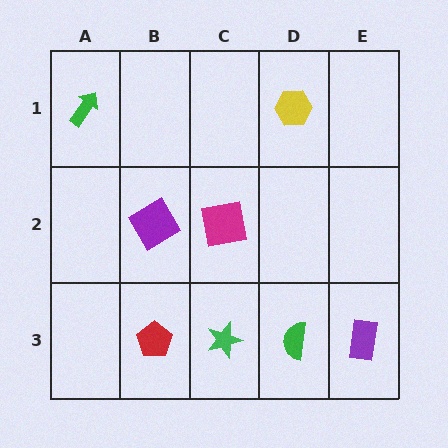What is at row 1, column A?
A green arrow.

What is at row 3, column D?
A green semicircle.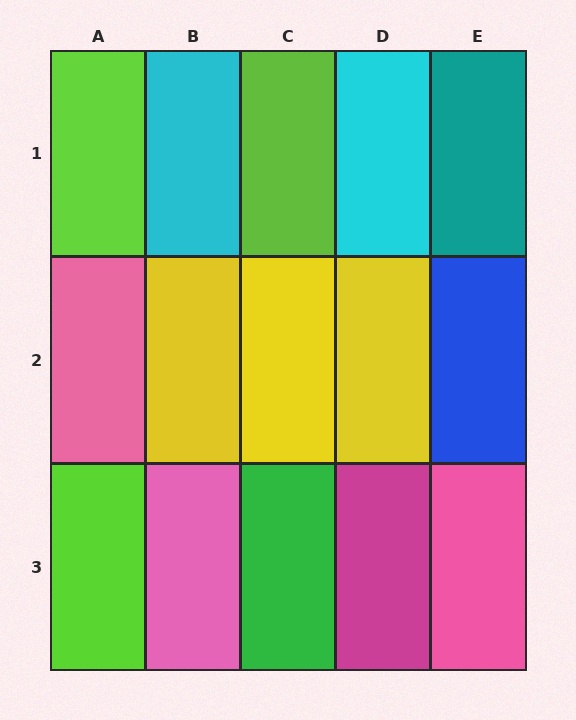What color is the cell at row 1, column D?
Cyan.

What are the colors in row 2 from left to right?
Pink, yellow, yellow, yellow, blue.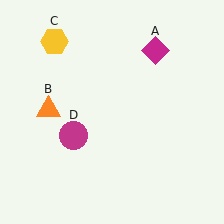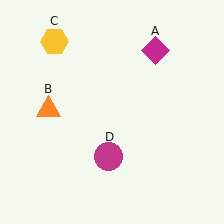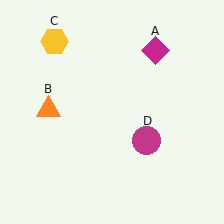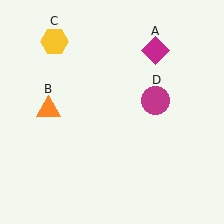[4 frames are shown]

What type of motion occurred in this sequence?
The magenta circle (object D) rotated counterclockwise around the center of the scene.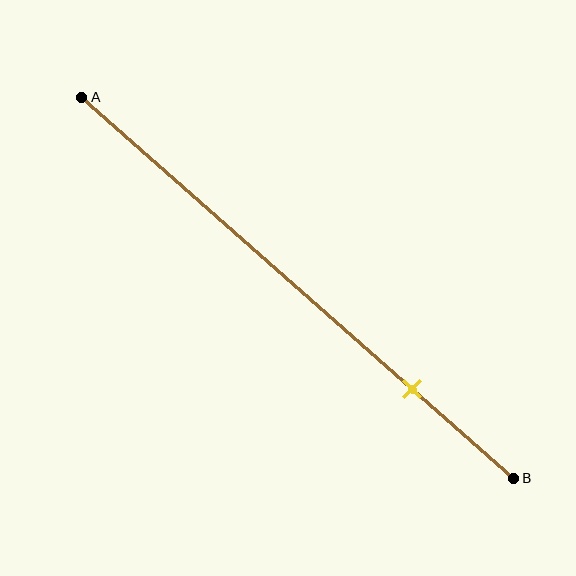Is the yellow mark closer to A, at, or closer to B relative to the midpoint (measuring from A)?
The yellow mark is closer to point B than the midpoint of segment AB.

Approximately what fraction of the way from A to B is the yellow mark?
The yellow mark is approximately 75% of the way from A to B.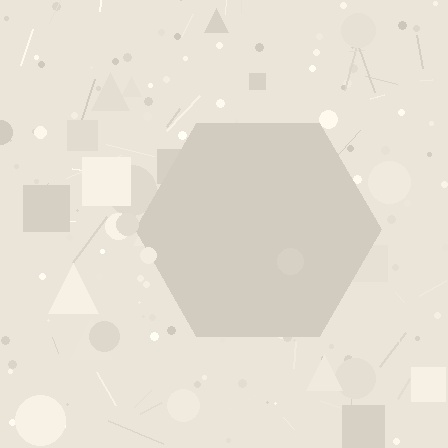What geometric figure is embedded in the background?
A hexagon is embedded in the background.